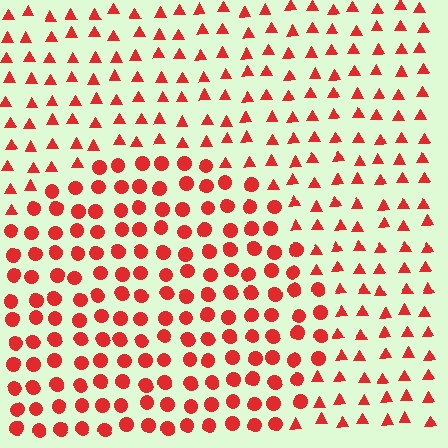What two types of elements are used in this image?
The image uses circles inside the circle region and triangles outside it.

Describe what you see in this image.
The image is filled with small red elements arranged in a uniform grid. A circle-shaped region contains circles, while the surrounding area contains triangles. The boundary is defined purely by the change in element shape.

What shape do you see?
I see a circle.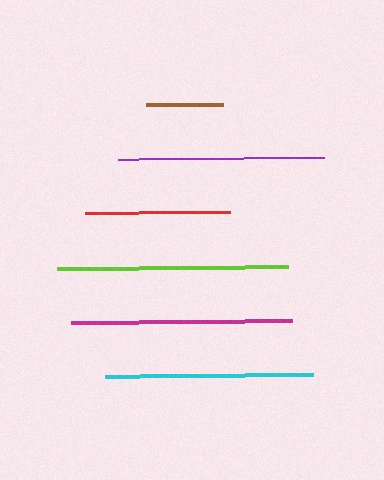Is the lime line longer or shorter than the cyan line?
The lime line is longer than the cyan line.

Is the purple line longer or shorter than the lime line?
The lime line is longer than the purple line.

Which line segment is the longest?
The lime line is the longest at approximately 231 pixels.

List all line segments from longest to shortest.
From longest to shortest: lime, magenta, cyan, purple, red, brown.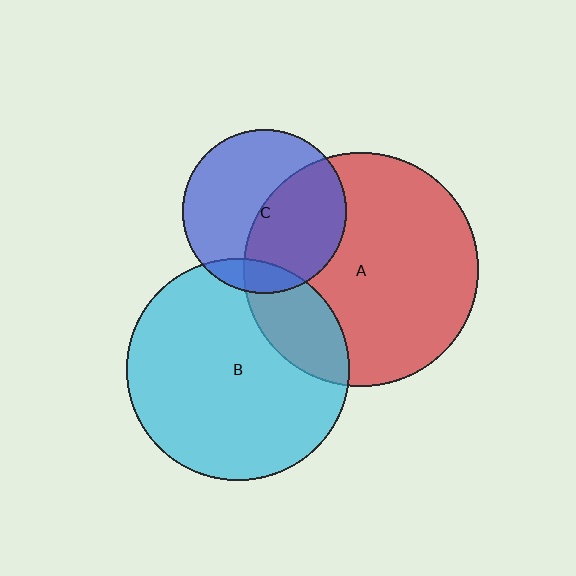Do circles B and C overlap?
Yes.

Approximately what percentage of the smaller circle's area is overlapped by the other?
Approximately 10%.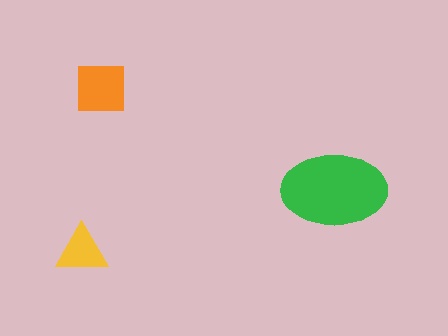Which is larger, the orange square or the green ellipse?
The green ellipse.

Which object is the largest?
The green ellipse.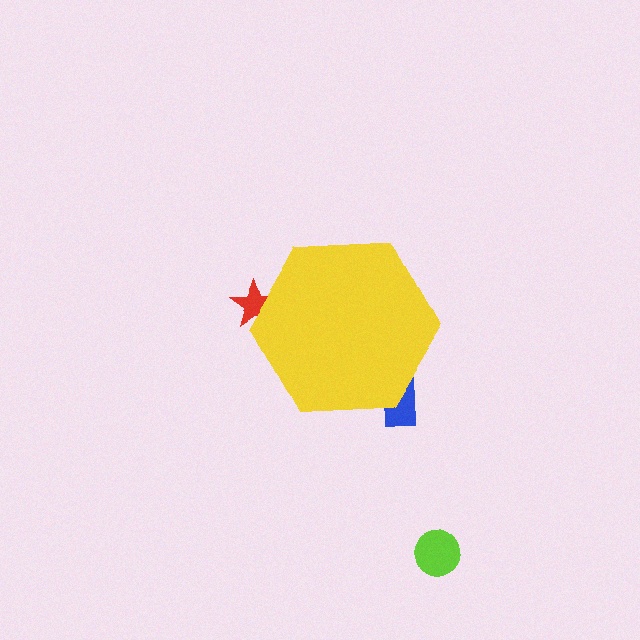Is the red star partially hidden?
Yes, the red star is partially hidden behind the yellow hexagon.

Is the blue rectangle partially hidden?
Yes, the blue rectangle is partially hidden behind the yellow hexagon.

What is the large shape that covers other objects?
A yellow hexagon.